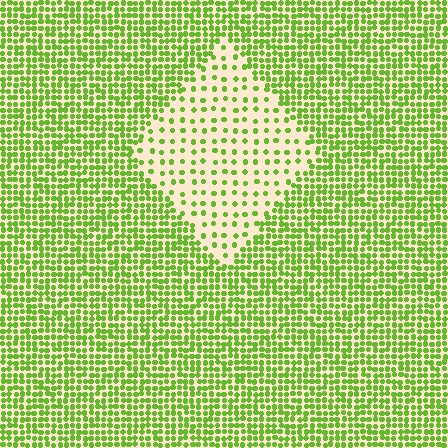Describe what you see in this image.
The image contains small lime elements arranged at two different densities. A diamond-shaped region is visible where the elements are less densely packed than the surrounding area.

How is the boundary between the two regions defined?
The boundary is defined by a change in element density (approximately 2.7x ratio). All elements are the same color, size, and shape.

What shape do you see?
I see a diamond.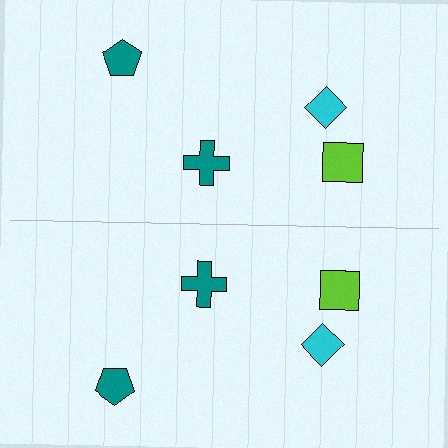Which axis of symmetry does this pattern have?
The pattern has a horizontal axis of symmetry running through the center of the image.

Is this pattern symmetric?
Yes, this pattern has bilateral (reflection) symmetry.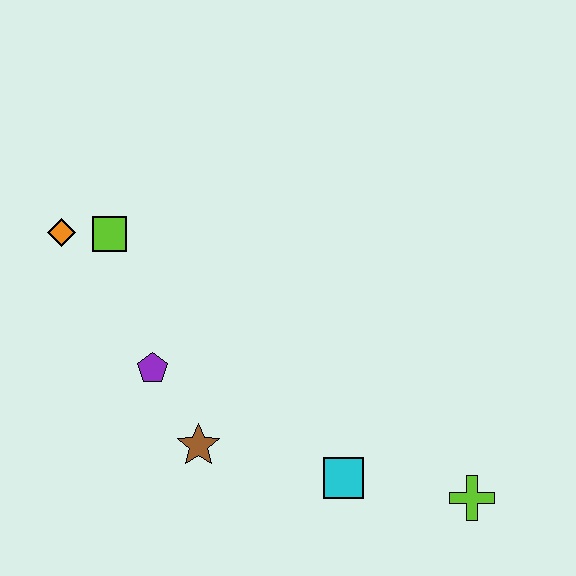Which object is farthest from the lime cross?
The orange diamond is farthest from the lime cross.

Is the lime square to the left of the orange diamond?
No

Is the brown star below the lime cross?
No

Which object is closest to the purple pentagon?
The brown star is closest to the purple pentagon.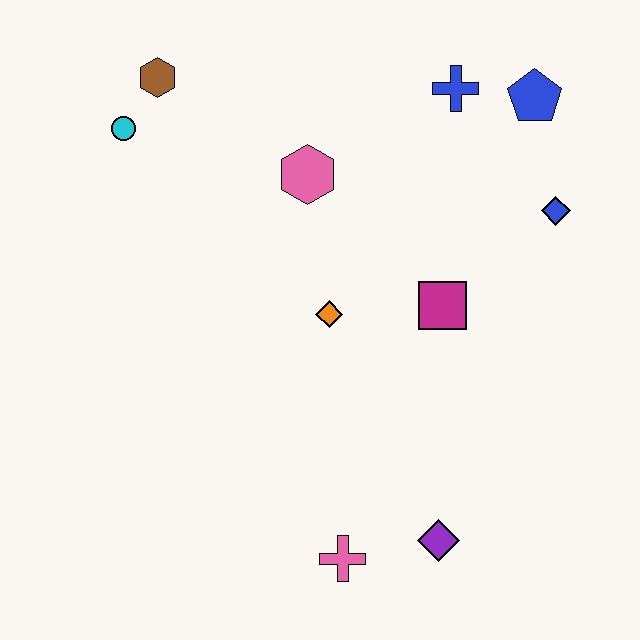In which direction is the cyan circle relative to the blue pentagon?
The cyan circle is to the left of the blue pentagon.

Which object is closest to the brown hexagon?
The cyan circle is closest to the brown hexagon.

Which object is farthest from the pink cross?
The brown hexagon is farthest from the pink cross.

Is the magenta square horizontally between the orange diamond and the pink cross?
No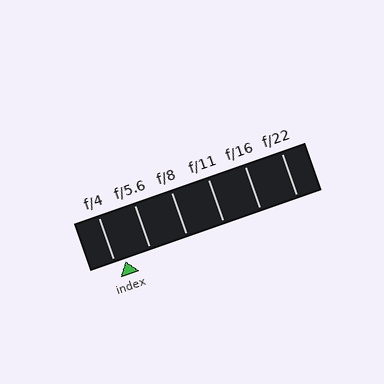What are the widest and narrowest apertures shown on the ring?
The widest aperture shown is f/4 and the narrowest is f/22.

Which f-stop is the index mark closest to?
The index mark is closest to f/4.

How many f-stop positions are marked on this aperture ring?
There are 6 f-stop positions marked.